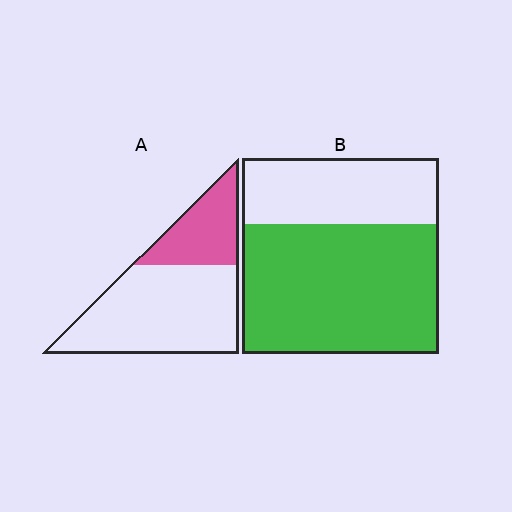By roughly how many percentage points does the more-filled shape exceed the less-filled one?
By roughly 35 percentage points (B over A).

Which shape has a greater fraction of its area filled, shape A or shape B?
Shape B.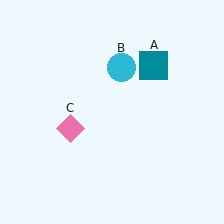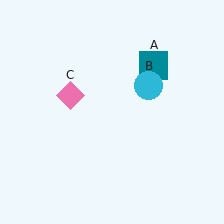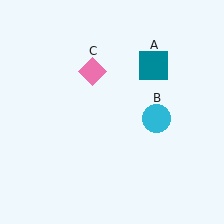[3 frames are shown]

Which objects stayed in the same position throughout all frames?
Teal square (object A) remained stationary.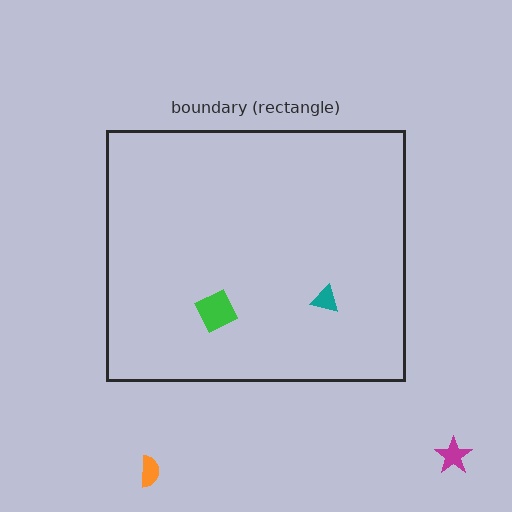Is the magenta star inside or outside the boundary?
Outside.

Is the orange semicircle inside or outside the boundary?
Outside.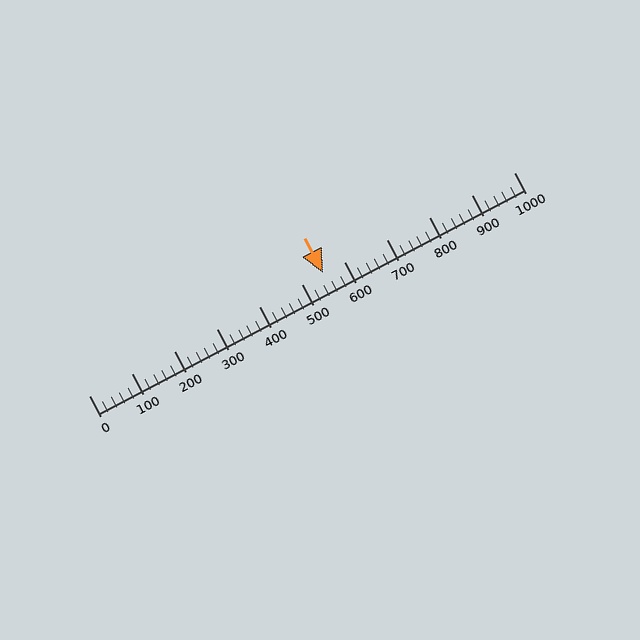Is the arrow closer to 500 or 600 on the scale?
The arrow is closer to 600.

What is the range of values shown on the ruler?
The ruler shows values from 0 to 1000.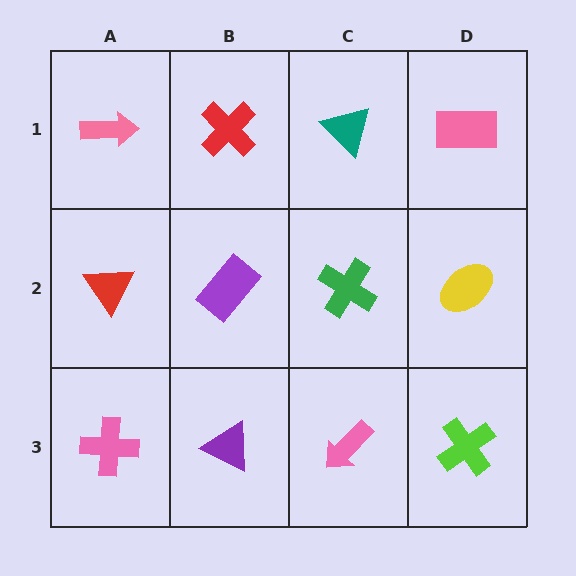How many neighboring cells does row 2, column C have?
4.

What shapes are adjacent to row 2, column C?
A teal triangle (row 1, column C), a pink arrow (row 3, column C), a purple rectangle (row 2, column B), a yellow ellipse (row 2, column D).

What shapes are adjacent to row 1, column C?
A green cross (row 2, column C), a red cross (row 1, column B), a pink rectangle (row 1, column D).